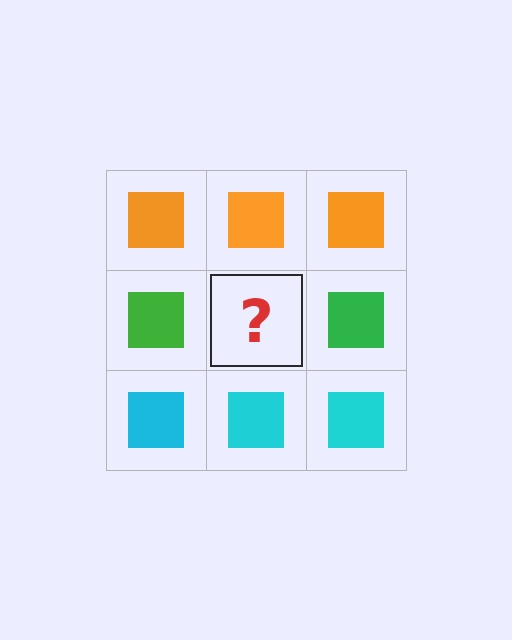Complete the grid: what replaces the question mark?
The question mark should be replaced with a green square.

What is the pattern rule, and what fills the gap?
The rule is that each row has a consistent color. The gap should be filled with a green square.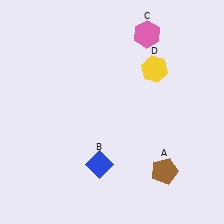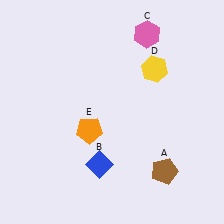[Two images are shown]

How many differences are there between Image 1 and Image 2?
There is 1 difference between the two images.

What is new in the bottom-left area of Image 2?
An orange pentagon (E) was added in the bottom-left area of Image 2.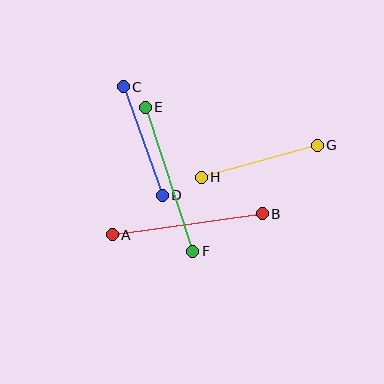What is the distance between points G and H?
The distance is approximately 120 pixels.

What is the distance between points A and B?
The distance is approximately 151 pixels.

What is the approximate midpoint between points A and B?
The midpoint is at approximately (187, 224) pixels.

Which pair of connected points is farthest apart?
Points E and F are farthest apart.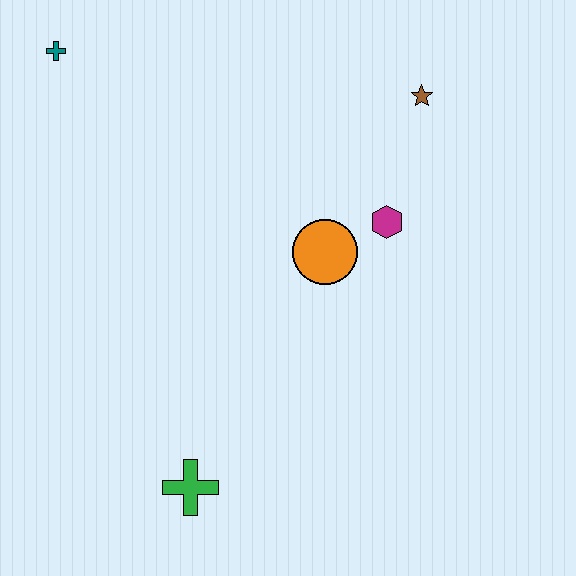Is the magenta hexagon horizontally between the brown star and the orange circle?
Yes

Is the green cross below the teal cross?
Yes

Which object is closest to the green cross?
The orange circle is closest to the green cross.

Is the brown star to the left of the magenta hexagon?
No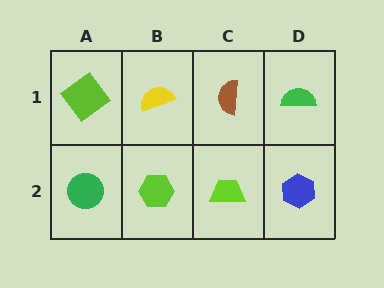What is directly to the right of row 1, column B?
A brown semicircle.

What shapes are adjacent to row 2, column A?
A lime diamond (row 1, column A), a lime hexagon (row 2, column B).